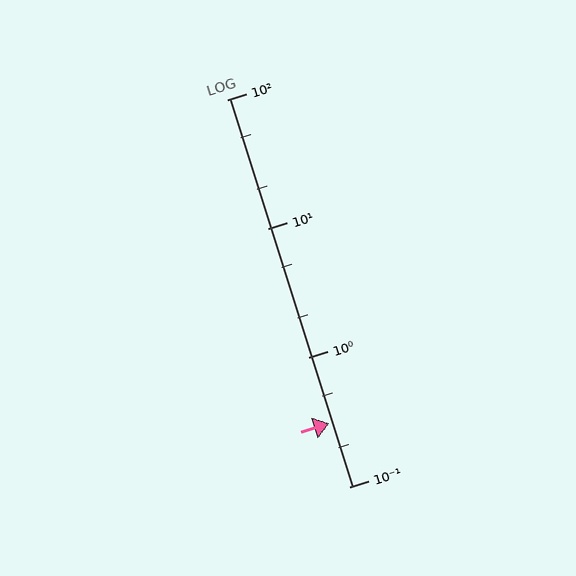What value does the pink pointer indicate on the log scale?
The pointer indicates approximately 0.31.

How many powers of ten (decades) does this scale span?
The scale spans 3 decades, from 0.1 to 100.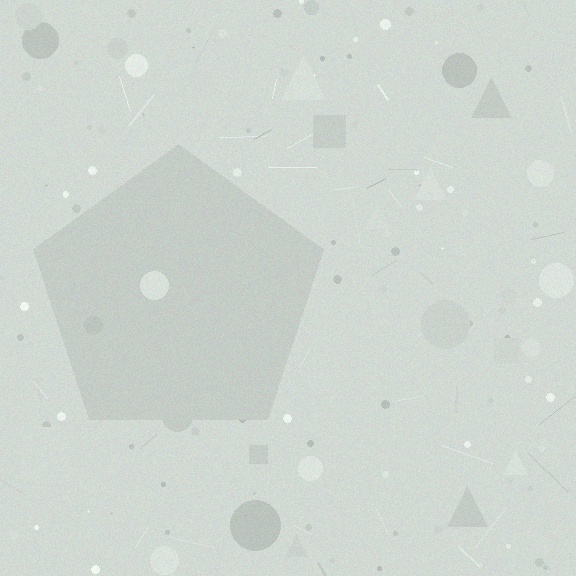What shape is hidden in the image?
A pentagon is hidden in the image.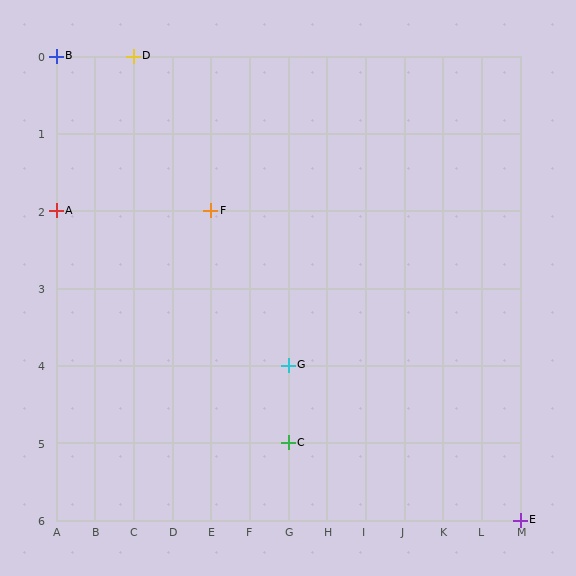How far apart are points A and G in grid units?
Points A and G are 6 columns and 2 rows apart (about 6.3 grid units diagonally).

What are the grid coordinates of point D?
Point D is at grid coordinates (C, 0).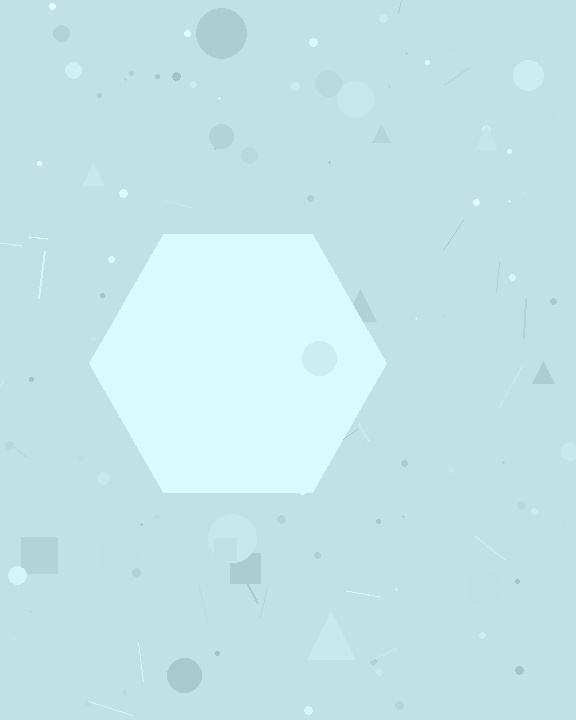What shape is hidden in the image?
A hexagon is hidden in the image.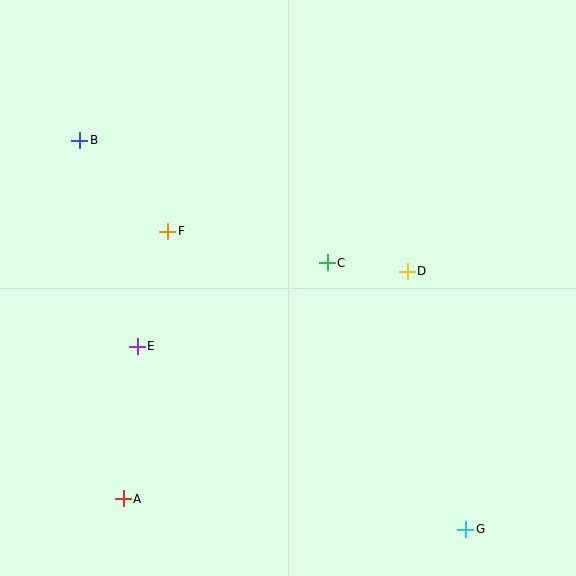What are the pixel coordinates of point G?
Point G is at (466, 529).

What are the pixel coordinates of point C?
Point C is at (327, 263).